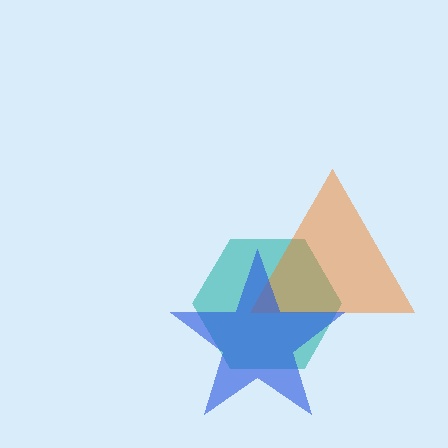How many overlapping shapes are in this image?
There are 3 overlapping shapes in the image.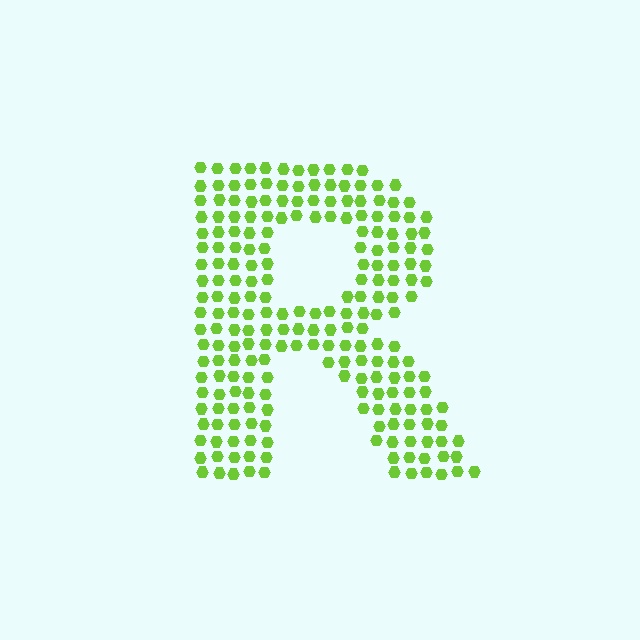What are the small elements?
The small elements are hexagons.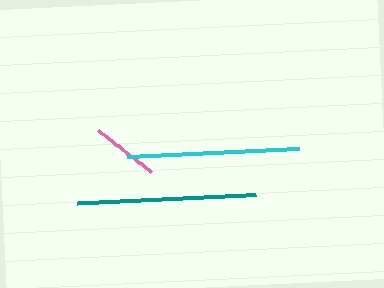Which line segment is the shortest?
The pink line is the shortest at approximately 67 pixels.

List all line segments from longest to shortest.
From longest to shortest: teal, cyan, pink.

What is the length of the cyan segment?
The cyan segment is approximately 173 pixels long.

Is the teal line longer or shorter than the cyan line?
The teal line is longer than the cyan line.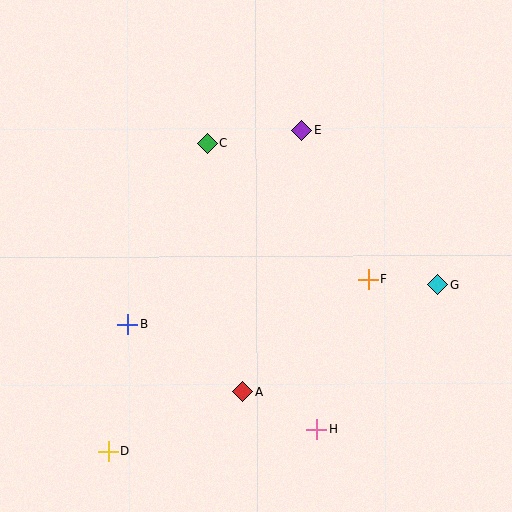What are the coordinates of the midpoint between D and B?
The midpoint between D and B is at (118, 387).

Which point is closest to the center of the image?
Point F at (368, 280) is closest to the center.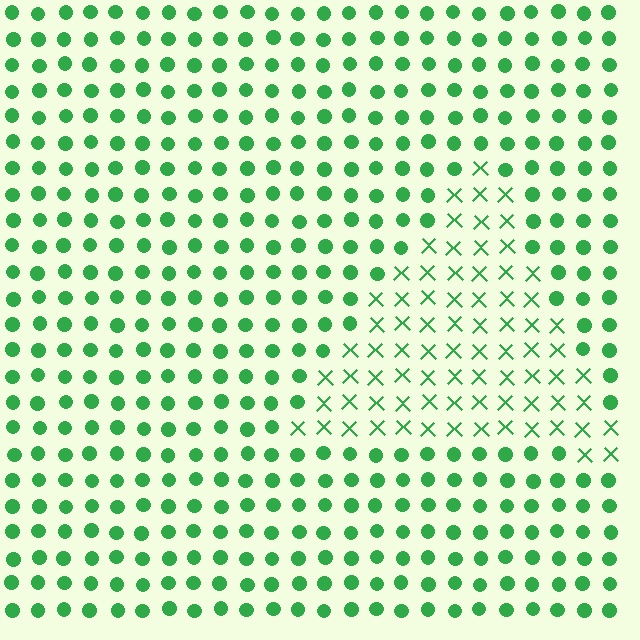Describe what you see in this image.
The image is filled with small green elements arranged in a uniform grid. A triangle-shaped region contains X marks, while the surrounding area contains circles. The boundary is defined purely by the change in element shape.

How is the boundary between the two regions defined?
The boundary is defined by a change in element shape: X marks inside vs. circles outside. All elements share the same color and spacing.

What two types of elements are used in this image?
The image uses X marks inside the triangle region and circles outside it.